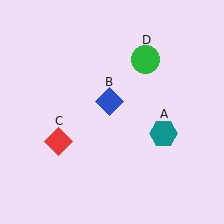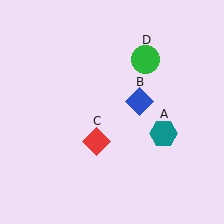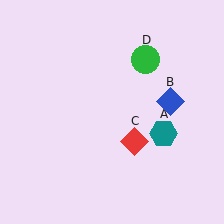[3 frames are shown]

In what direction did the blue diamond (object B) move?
The blue diamond (object B) moved right.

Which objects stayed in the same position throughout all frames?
Teal hexagon (object A) and green circle (object D) remained stationary.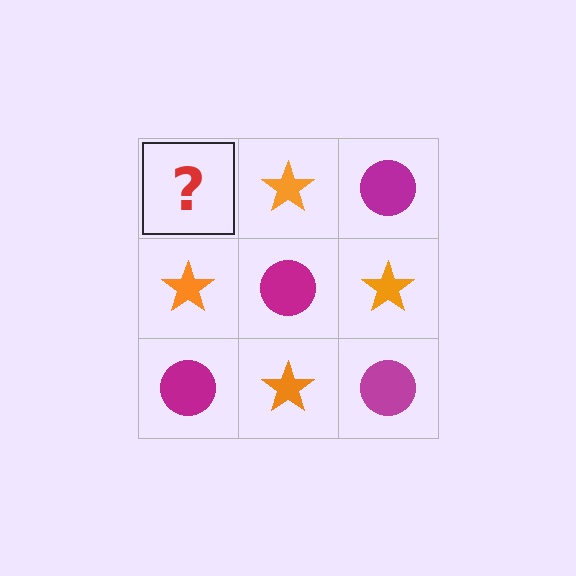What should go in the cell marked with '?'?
The missing cell should contain a magenta circle.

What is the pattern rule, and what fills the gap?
The rule is that it alternates magenta circle and orange star in a checkerboard pattern. The gap should be filled with a magenta circle.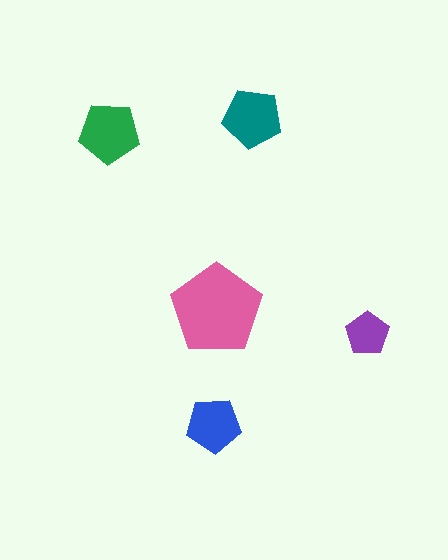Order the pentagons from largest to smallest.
the pink one, the green one, the teal one, the blue one, the purple one.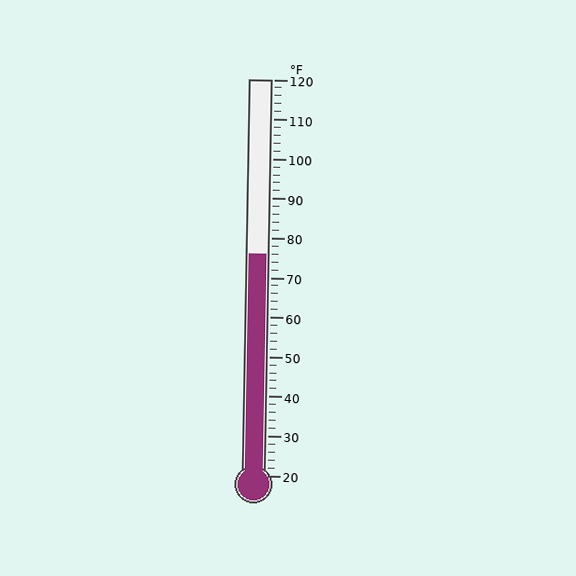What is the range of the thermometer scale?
The thermometer scale ranges from 20°F to 120°F.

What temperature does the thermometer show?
The thermometer shows approximately 76°F.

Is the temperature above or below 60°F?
The temperature is above 60°F.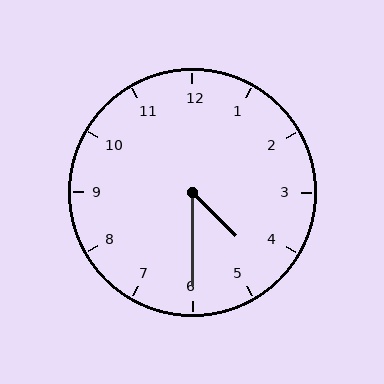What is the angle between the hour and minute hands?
Approximately 45 degrees.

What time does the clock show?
4:30.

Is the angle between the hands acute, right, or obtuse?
It is acute.